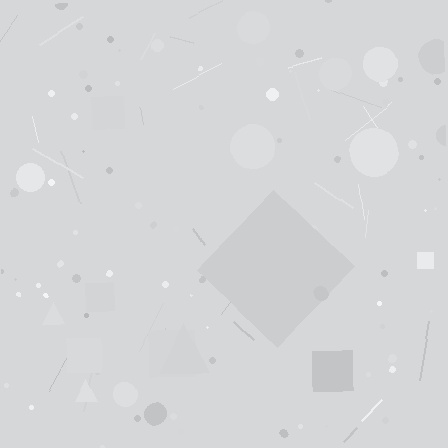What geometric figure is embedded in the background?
A diamond is embedded in the background.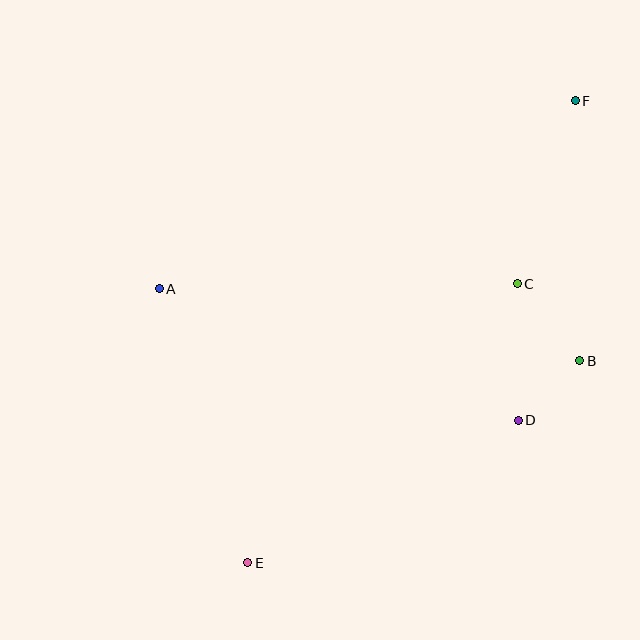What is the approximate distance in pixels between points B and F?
The distance between B and F is approximately 260 pixels.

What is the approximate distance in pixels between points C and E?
The distance between C and E is approximately 388 pixels.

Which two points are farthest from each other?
Points E and F are farthest from each other.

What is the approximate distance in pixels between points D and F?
The distance between D and F is approximately 325 pixels.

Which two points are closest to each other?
Points B and D are closest to each other.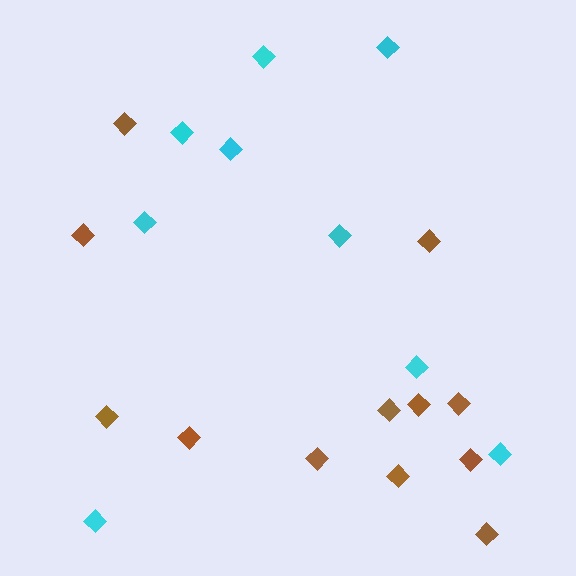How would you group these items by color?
There are 2 groups: one group of brown diamonds (12) and one group of cyan diamonds (9).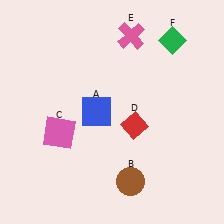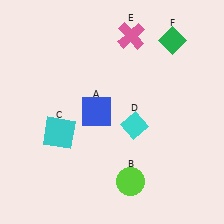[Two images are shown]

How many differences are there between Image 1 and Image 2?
There are 3 differences between the two images.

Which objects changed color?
B changed from brown to lime. C changed from pink to cyan. D changed from red to cyan.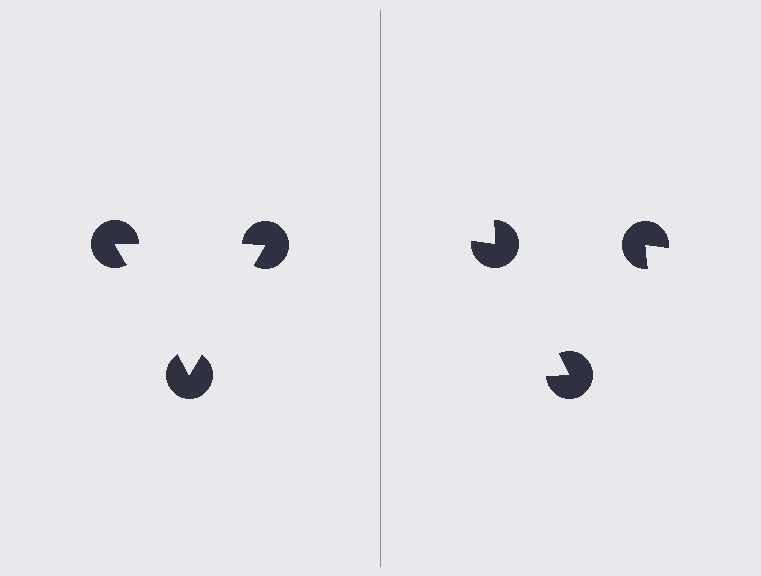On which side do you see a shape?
An illusory triangle appears on the left side. On the right side the wedge cuts are rotated, so no coherent shape forms.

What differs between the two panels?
The pac-man discs are positioned identically on both sides; only the wedge orientations differ. On the left they align to a triangle; on the right they are misaligned.